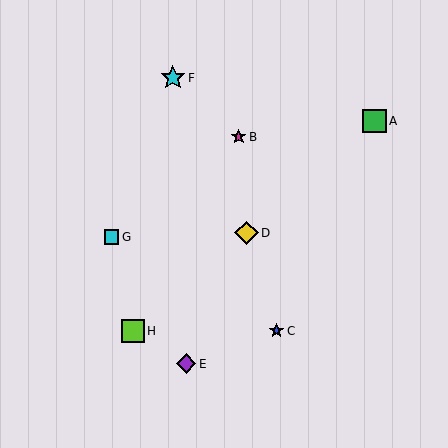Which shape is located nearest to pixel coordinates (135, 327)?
The lime square (labeled H) at (133, 331) is nearest to that location.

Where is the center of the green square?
The center of the green square is at (375, 121).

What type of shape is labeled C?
Shape C is a blue star.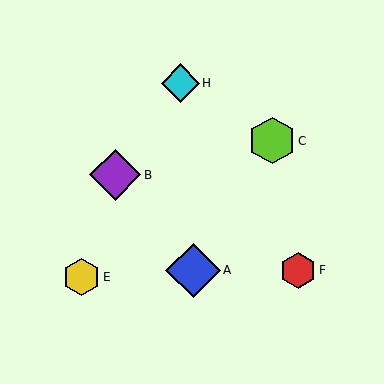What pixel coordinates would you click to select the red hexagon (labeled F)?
Click at (298, 270) to select the red hexagon F.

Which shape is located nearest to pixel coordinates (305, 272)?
The red hexagon (labeled F) at (298, 270) is nearest to that location.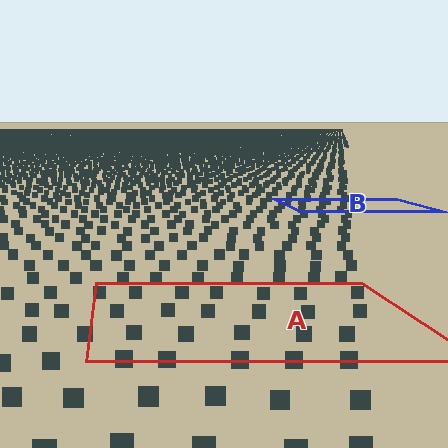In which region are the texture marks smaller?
The texture marks are smaller in region B, because it is farther away.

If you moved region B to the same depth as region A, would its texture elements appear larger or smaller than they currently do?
They would appear larger. At a closer depth, the same texture elements are projected at a bigger on-screen size.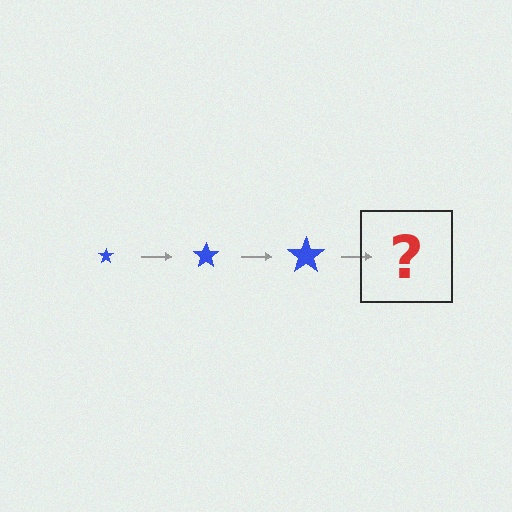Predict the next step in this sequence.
The next step is a blue star, larger than the previous one.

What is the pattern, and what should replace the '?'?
The pattern is that the star gets progressively larger each step. The '?' should be a blue star, larger than the previous one.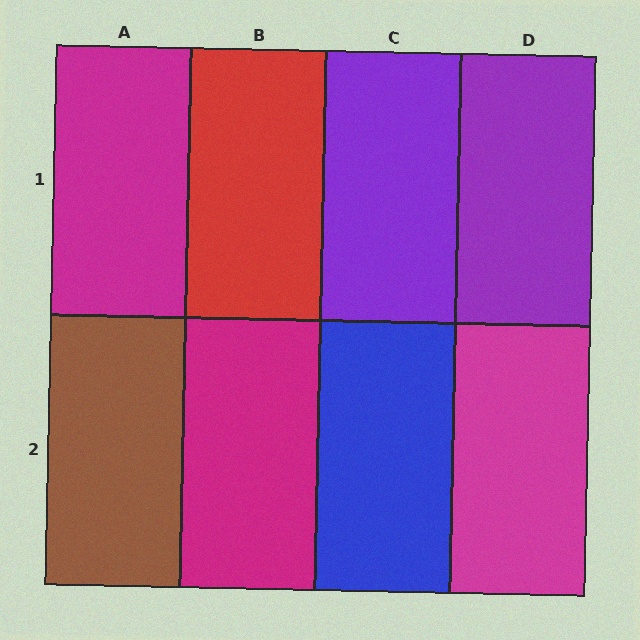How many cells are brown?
1 cell is brown.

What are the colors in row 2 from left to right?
Brown, magenta, blue, magenta.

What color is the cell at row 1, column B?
Red.